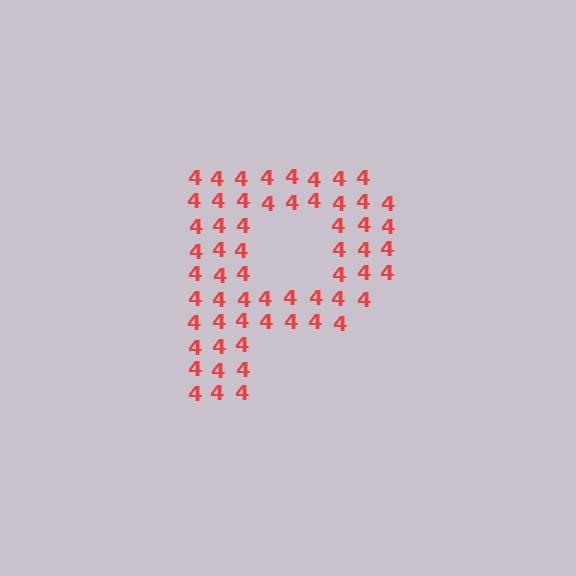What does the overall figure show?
The overall figure shows the letter P.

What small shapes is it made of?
It is made of small digit 4's.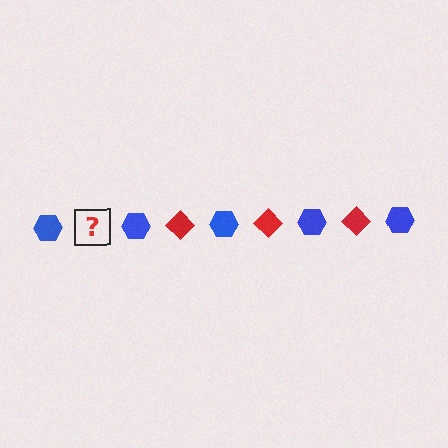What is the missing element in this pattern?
The missing element is a red diamond.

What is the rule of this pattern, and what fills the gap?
The rule is that the pattern alternates between blue hexagon and red diamond. The gap should be filled with a red diamond.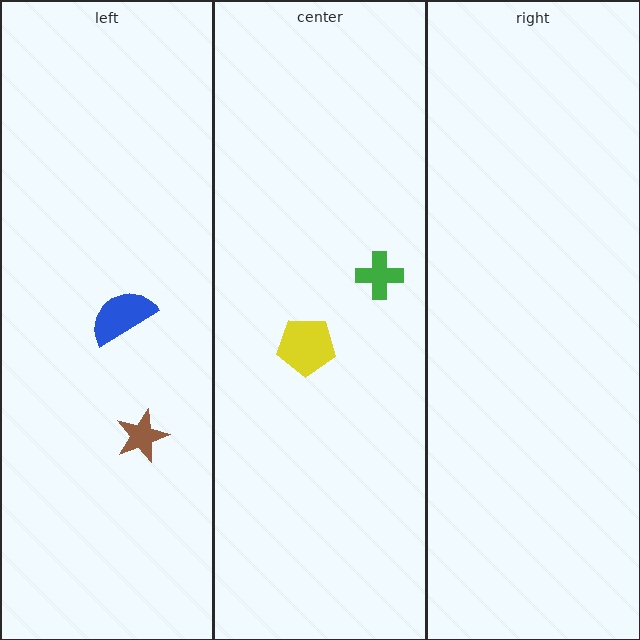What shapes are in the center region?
The green cross, the yellow pentagon.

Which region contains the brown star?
The left region.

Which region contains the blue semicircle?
The left region.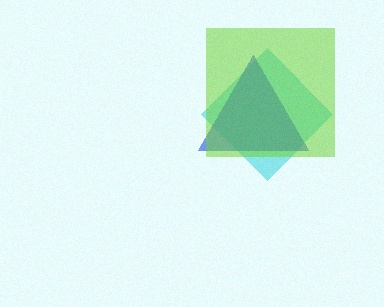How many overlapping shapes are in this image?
There are 3 overlapping shapes in the image.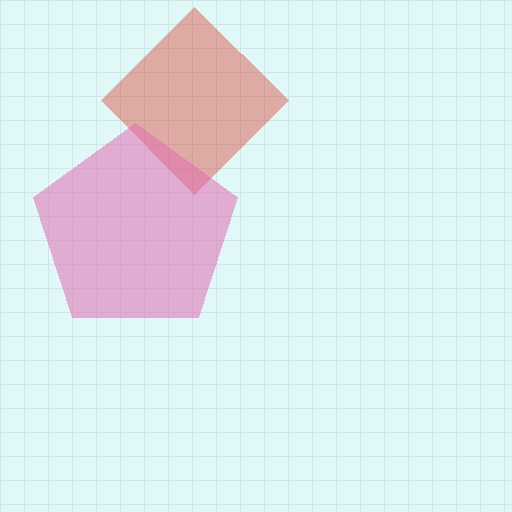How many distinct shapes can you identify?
There are 2 distinct shapes: a red diamond, a pink pentagon.